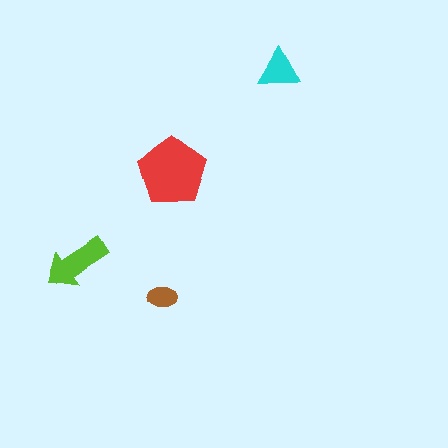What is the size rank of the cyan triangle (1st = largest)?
3rd.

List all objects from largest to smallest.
The red pentagon, the lime arrow, the cyan triangle, the brown ellipse.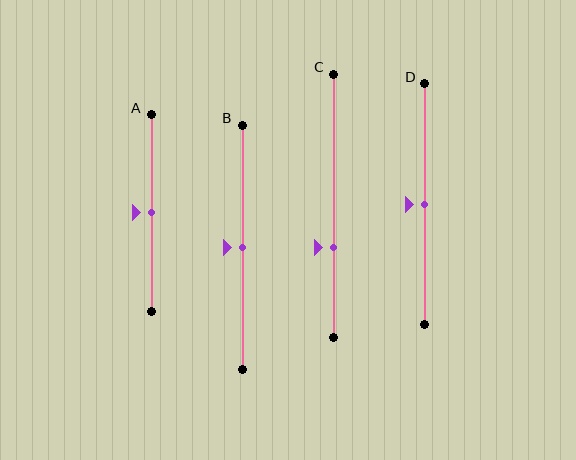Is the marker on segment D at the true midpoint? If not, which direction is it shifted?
Yes, the marker on segment D is at the true midpoint.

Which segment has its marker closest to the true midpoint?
Segment A has its marker closest to the true midpoint.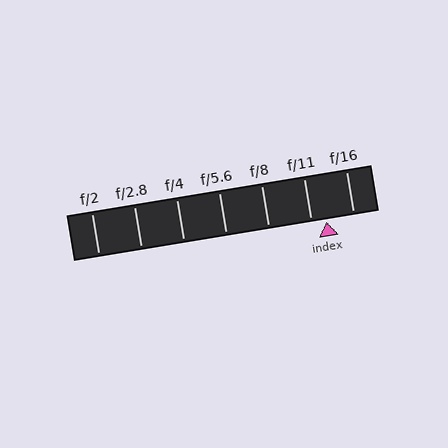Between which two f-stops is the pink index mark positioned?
The index mark is between f/11 and f/16.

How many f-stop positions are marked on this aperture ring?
There are 7 f-stop positions marked.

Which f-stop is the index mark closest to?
The index mark is closest to f/11.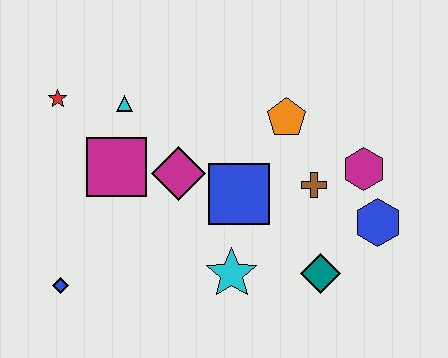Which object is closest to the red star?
The cyan triangle is closest to the red star.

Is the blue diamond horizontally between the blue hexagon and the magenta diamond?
No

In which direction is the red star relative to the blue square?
The red star is to the left of the blue square.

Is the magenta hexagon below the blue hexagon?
No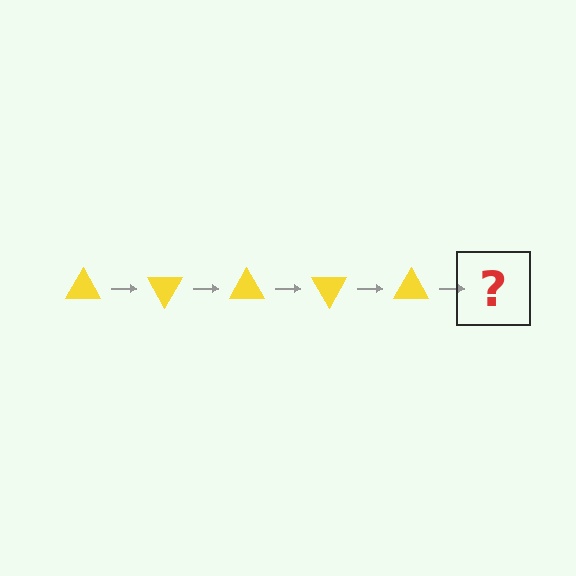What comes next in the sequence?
The next element should be a yellow triangle rotated 300 degrees.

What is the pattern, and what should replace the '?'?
The pattern is that the triangle rotates 60 degrees each step. The '?' should be a yellow triangle rotated 300 degrees.